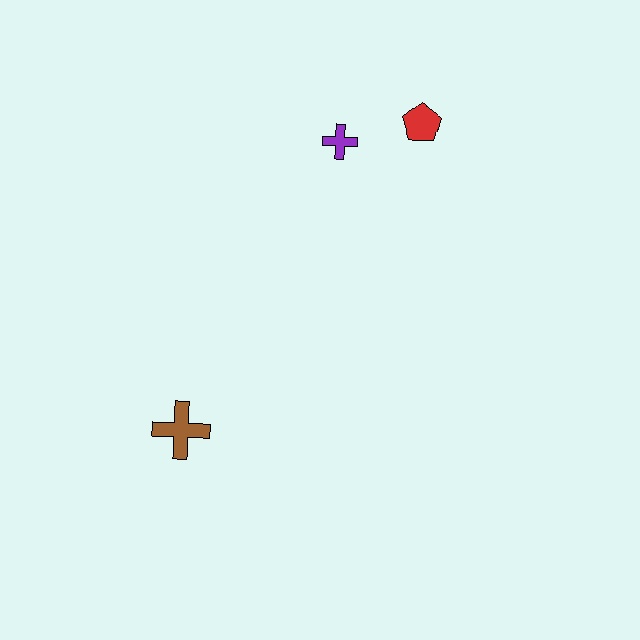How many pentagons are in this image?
There is 1 pentagon.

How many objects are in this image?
There are 3 objects.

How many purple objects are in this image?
There is 1 purple object.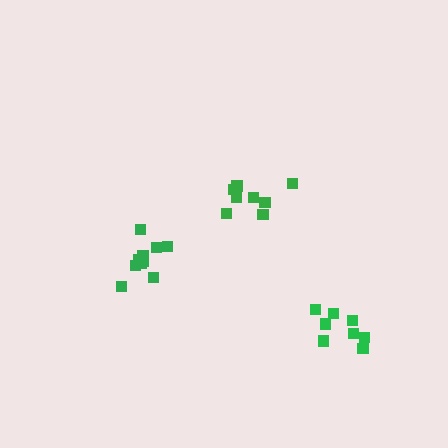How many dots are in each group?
Group 1: 10 dots, Group 2: 8 dots, Group 3: 8 dots (26 total).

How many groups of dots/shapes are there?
There are 3 groups.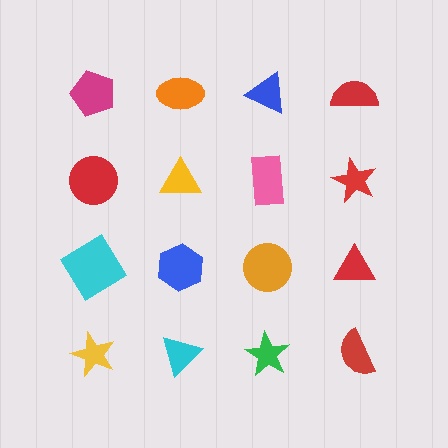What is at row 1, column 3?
A blue triangle.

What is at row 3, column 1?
A cyan diamond.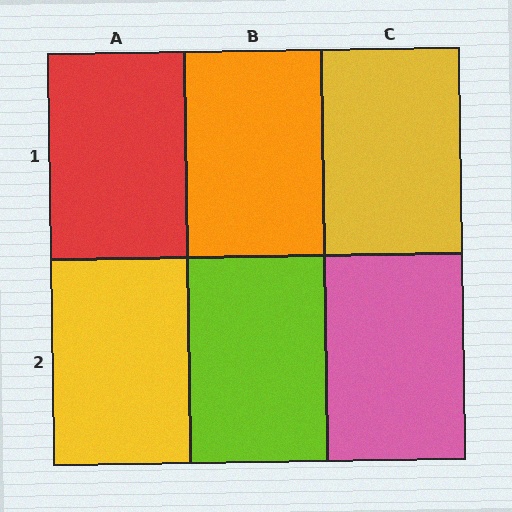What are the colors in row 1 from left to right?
Red, orange, yellow.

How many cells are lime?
1 cell is lime.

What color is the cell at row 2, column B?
Lime.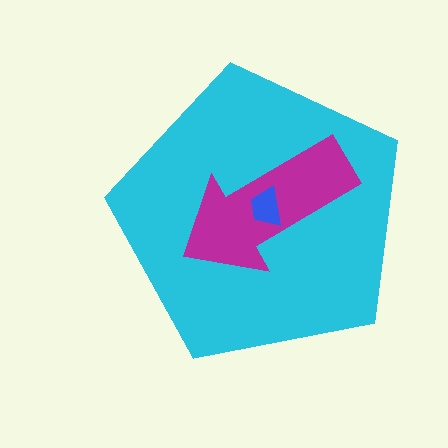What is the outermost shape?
The cyan pentagon.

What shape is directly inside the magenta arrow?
The blue trapezoid.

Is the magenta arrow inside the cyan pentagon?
Yes.